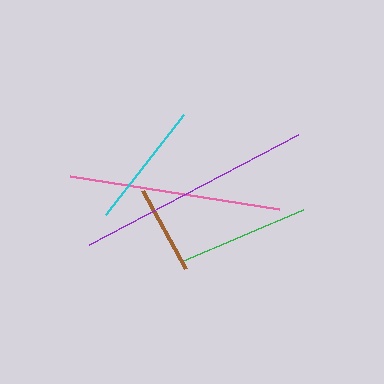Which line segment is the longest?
The purple line is the longest at approximately 237 pixels.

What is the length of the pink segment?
The pink segment is approximately 211 pixels long.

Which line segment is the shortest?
The brown line is the shortest at approximately 89 pixels.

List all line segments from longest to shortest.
From longest to shortest: purple, pink, green, cyan, brown.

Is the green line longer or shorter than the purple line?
The purple line is longer than the green line.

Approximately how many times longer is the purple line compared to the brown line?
The purple line is approximately 2.7 times the length of the brown line.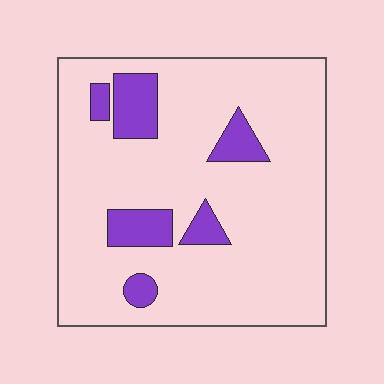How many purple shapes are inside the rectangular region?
6.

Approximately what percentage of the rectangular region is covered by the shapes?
Approximately 15%.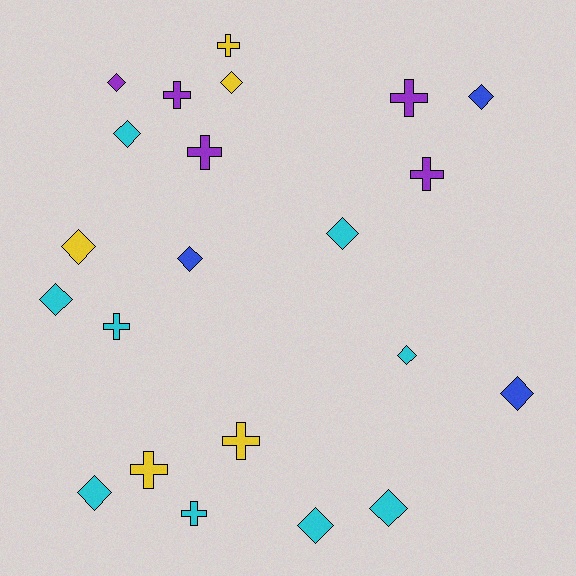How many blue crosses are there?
There are no blue crosses.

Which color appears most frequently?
Cyan, with 9 objects.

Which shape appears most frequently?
Diamond, with 13 objects.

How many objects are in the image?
There are 22 objects.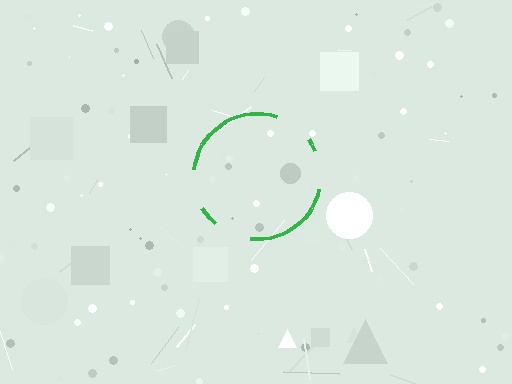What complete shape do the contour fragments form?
The contour fragments form a circle.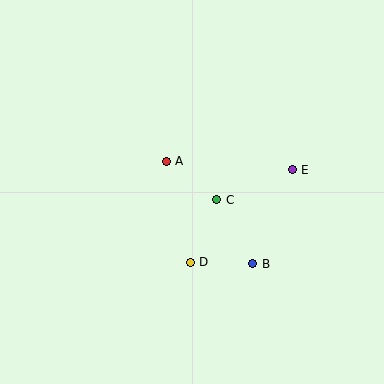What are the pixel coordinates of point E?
Point E is at (292, 170).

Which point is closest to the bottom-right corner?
Point B is closest to the bottom-right corner.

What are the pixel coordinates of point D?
Point D is at (190, 262).